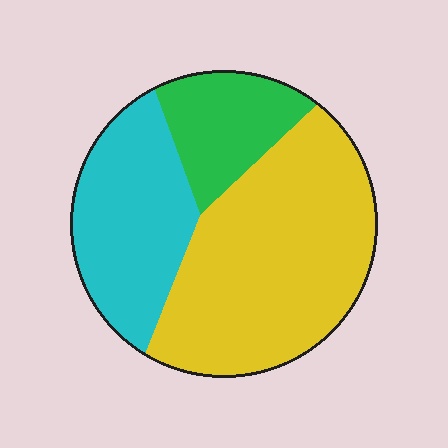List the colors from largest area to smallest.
From largest to smallest: yellow, cyan, green.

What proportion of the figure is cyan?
Cyan takes up about one third (1/3) of the figure.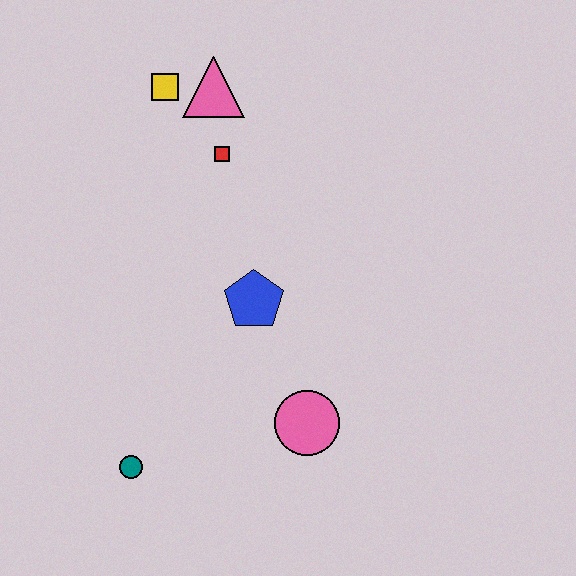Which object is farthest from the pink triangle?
The teal circle is farthest from the pink triangle.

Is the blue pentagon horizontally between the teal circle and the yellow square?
No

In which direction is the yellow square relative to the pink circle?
The yellow square is above the pink circle.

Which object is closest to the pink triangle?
The yellow square is closest to the pink triangle.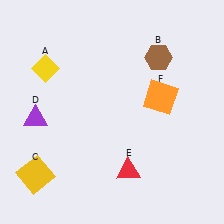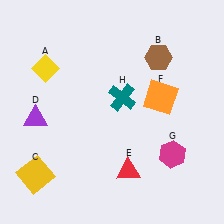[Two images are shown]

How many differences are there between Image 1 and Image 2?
There are 2 differences between the two images.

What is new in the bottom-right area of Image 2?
A magenta hexagon (G) was added in the bottom-right area of Image 2.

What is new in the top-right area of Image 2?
A teal cross (H) was added in the top-right area of Image 2.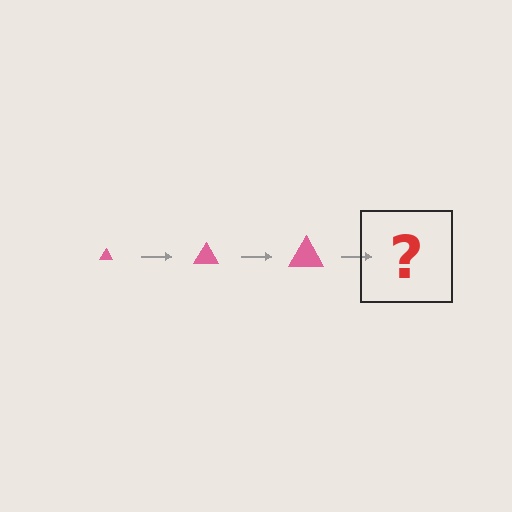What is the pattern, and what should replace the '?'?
The pattern is that the triangle gets progressively larger each step. The '?' should be a pink triangle, larger than the previous one.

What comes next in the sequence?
The next element should be a pink triangle, larger than the previous one.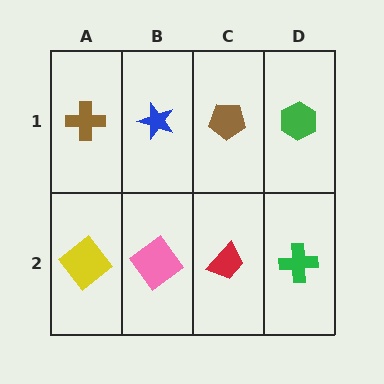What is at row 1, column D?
A green hexagon.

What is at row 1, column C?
A brown pentagon.